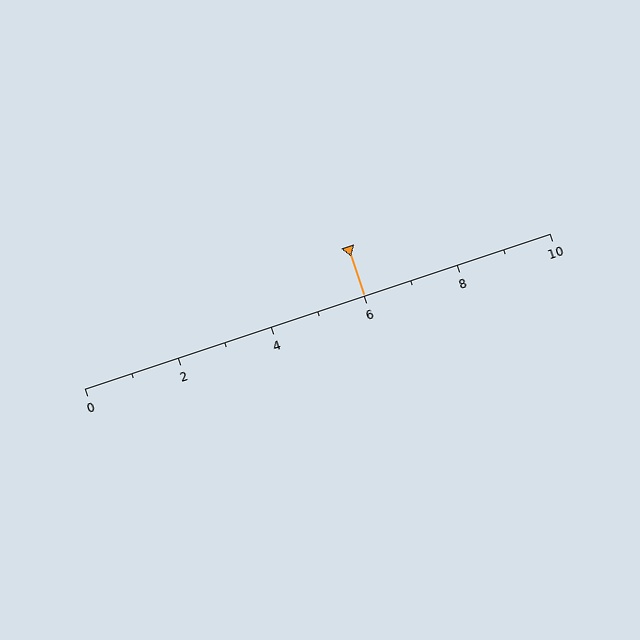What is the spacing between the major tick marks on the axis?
The major ticks are spaced 2 apart.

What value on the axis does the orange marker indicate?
The marker indicates approximately 6.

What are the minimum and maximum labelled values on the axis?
The axis runs from 0 to 10.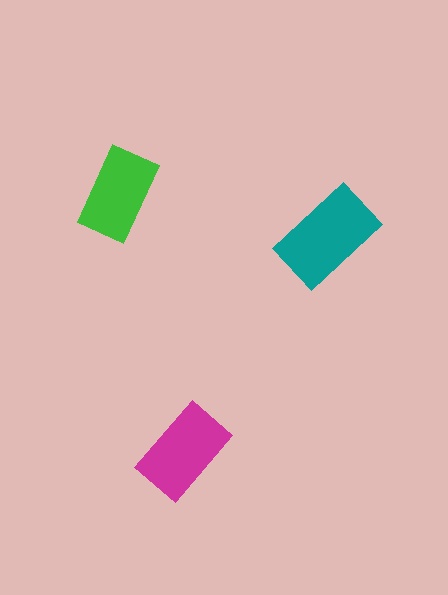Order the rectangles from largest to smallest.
the teal one, the magenta one, the green one.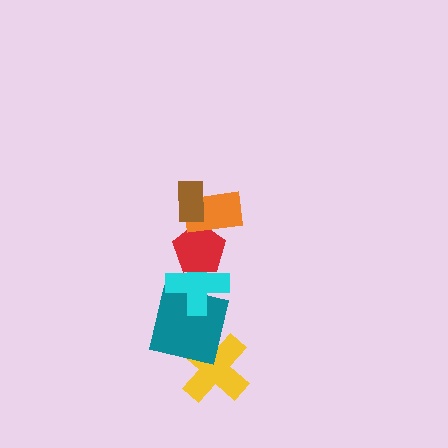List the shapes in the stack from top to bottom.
From top to bottom: the brown rectangle, the orange rectangle, the red pentagon, the cyan cross, the teal square, the yellow cross.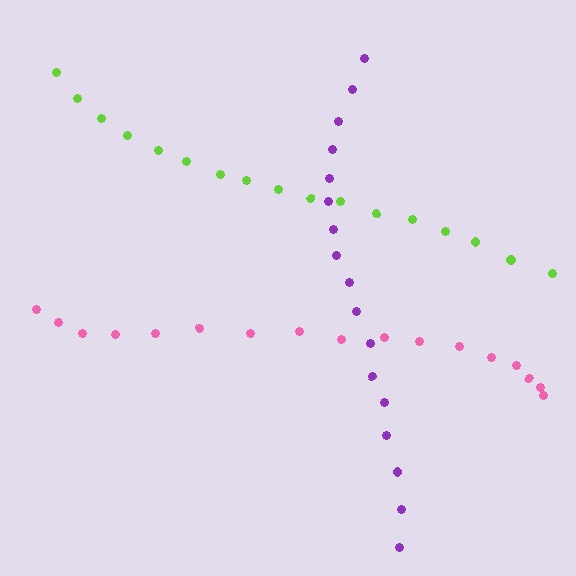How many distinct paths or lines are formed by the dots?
There are 3 distinct paths.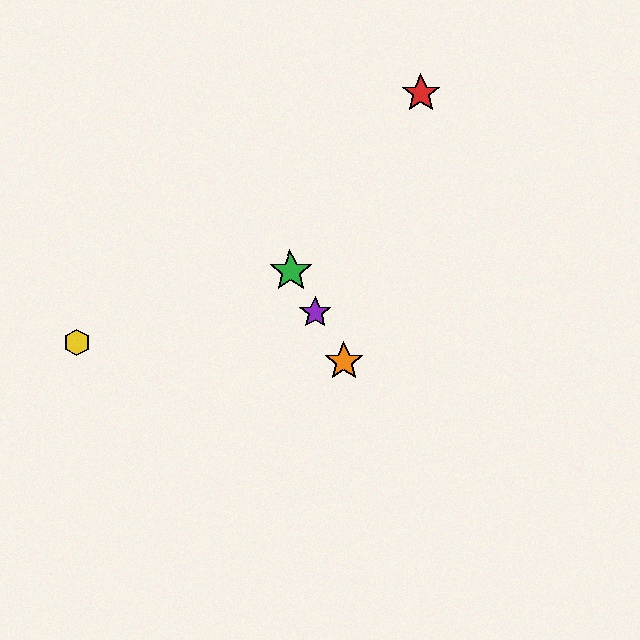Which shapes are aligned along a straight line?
The blue star, the green star, the purple star, the orange star are aligned along a straight line.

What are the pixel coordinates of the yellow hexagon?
The yellow hexagon is at (77, 342).